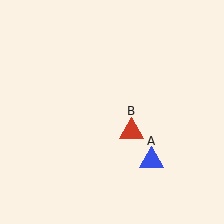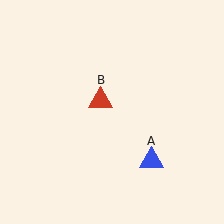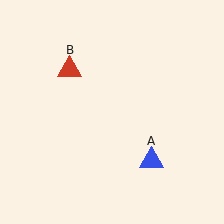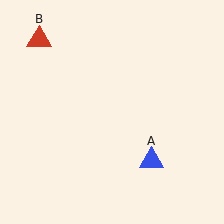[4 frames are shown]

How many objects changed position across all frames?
1 object changed position: red triangle (object B).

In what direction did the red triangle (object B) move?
The red triangle (object B) moved up and to the left.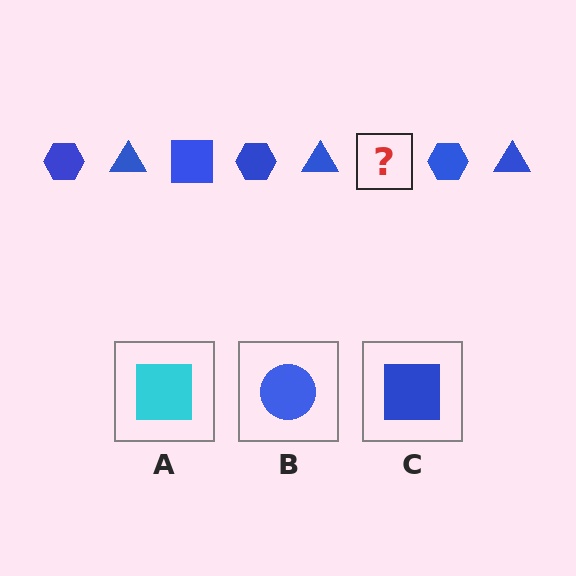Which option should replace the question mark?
Option C.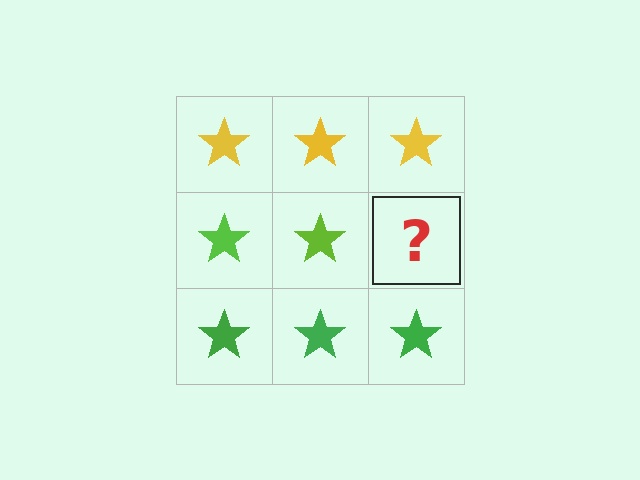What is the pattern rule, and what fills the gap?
The rule is that each row has a consistent color. The gap should be filled with a lime star.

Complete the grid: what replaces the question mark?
The question mark should be replaced with a lime star.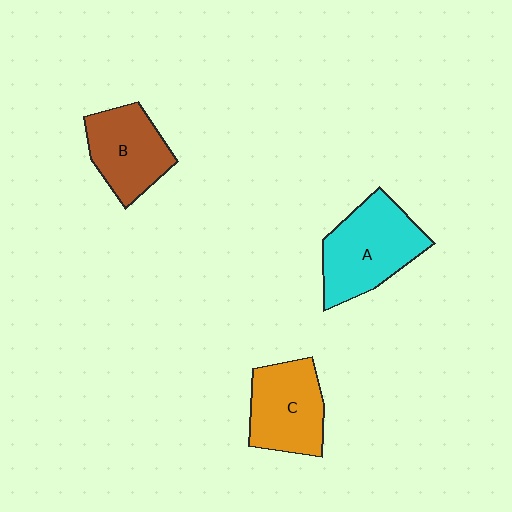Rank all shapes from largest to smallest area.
From largest to smallest: A (cyan), C (orange), B (brown).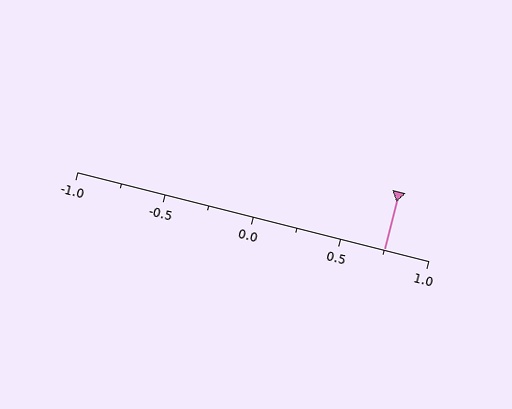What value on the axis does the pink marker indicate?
The marker indicates approximately 0.75.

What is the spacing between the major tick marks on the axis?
The major ticks are spaced 0.5 apart.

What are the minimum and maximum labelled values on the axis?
The axis runs from -1.0 to 1.0.